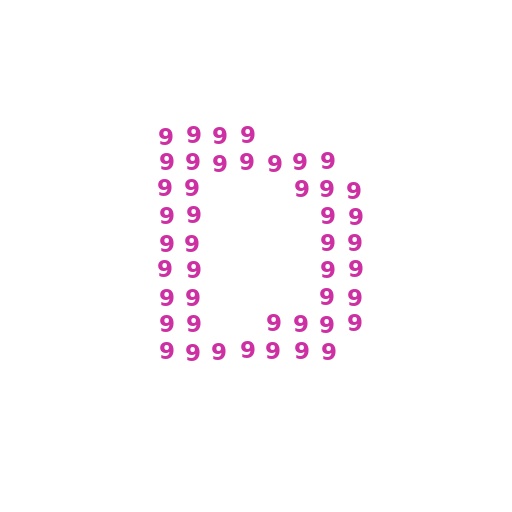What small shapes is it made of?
It is made of small digit 9's.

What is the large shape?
The large shape is the letter D.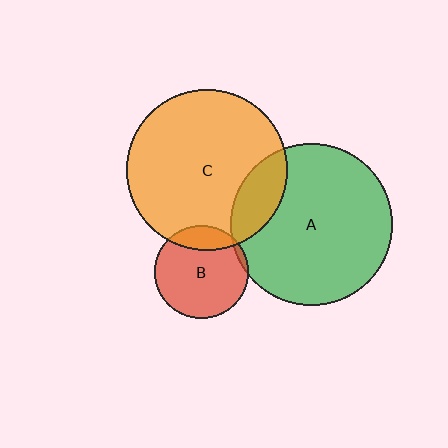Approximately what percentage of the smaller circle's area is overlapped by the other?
Approximately 20%.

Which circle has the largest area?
Circle A (green).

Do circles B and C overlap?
Yes.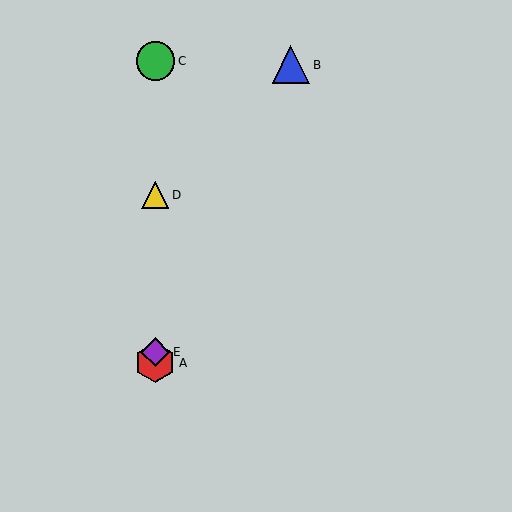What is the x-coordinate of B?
Object B is at x≈291.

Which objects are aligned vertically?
Objects A, C, D, E are aligned vertically.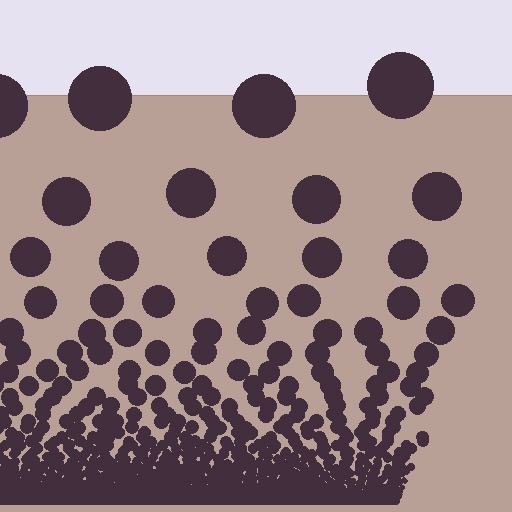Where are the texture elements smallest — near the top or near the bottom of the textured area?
Near the bottom.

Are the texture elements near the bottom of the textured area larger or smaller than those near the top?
Smaller. The gradient is inverted — elements near the bottom are smaller and denser.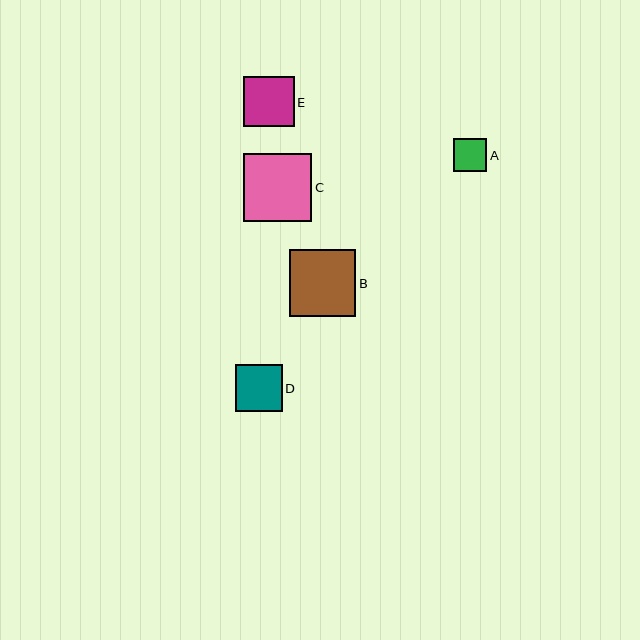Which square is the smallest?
Square A is the smallest with a size of approximately 33 pixels.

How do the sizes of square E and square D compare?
Square E and square D are approximately the same size.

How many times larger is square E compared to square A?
Square E is approximately 1.5 times the size of square A.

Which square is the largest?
Square C is the largest with a size of approximately 68 pixels.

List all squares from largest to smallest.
From largest to smallest: C, B, E, D, A.